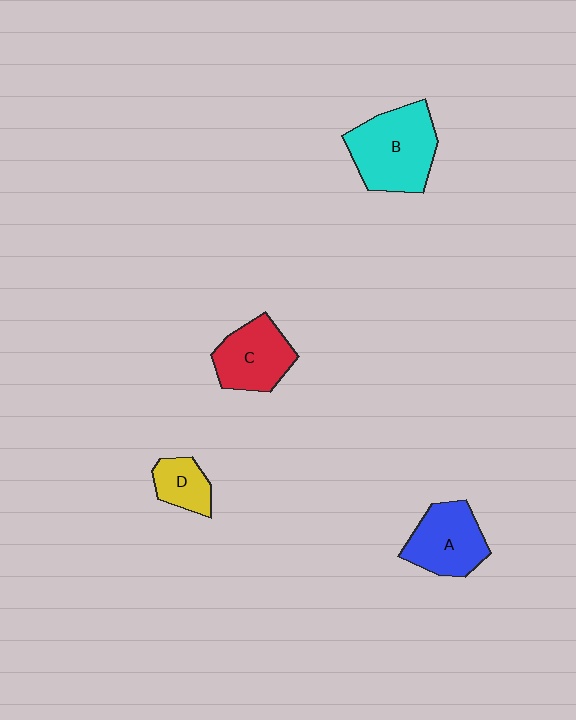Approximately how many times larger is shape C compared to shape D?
Approximately 1.7 times.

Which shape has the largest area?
Shape B (cyan).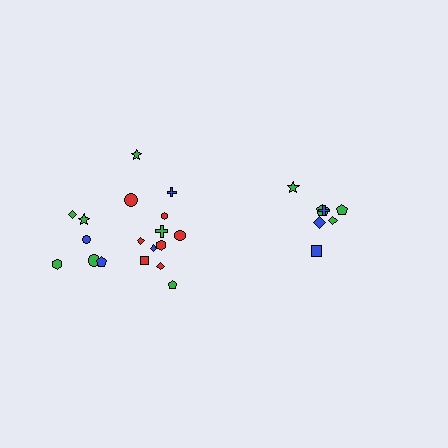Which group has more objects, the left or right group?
The left group.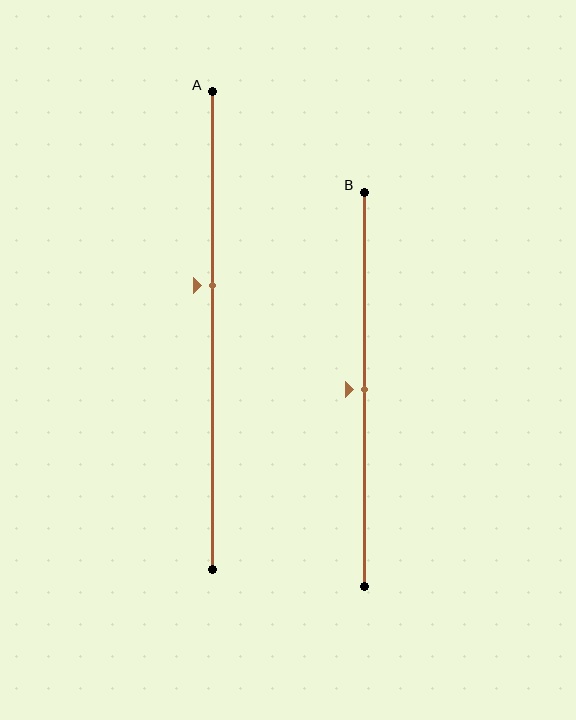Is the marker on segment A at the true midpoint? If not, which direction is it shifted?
No, the marker on segment A is shifted upward by about 10% of the segment length.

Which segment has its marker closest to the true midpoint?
Segment B has its marker closest to the true midpoint.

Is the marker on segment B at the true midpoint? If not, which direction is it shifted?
Yes, the marker on segment B is at the true midpoint.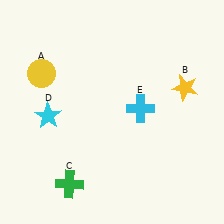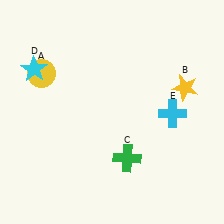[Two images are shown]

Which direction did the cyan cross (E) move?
The cyan cross (E) moved right.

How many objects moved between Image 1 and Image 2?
3 objects moved between the two images.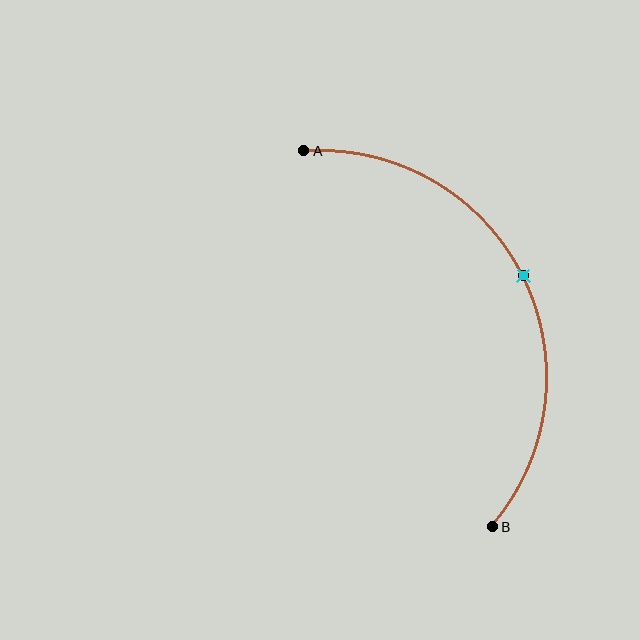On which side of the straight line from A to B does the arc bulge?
The arc bulges to the right of the straight line connecting A and B.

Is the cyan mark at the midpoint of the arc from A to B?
Yes. The cyan mark lies on the arc at equal arc-length from both A and B — it is the arc midpoint.